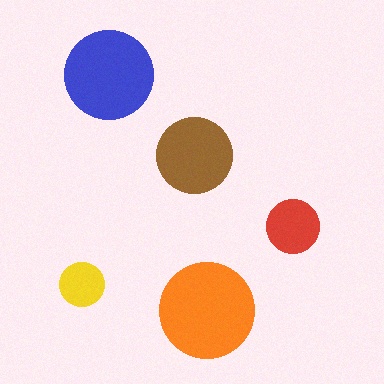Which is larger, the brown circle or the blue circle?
The blue one.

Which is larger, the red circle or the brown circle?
The brown one.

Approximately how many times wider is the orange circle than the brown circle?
About 1.5 times wider.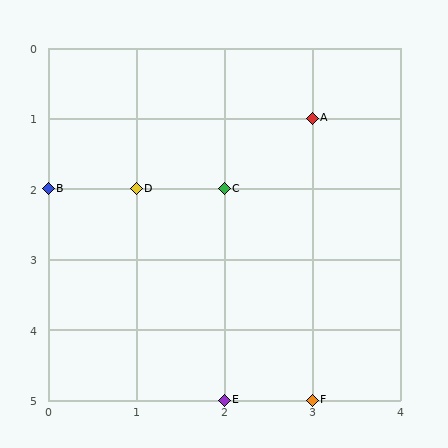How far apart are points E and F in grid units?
Points E and F are 1 column apart.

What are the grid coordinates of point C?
Point C is at grid coordinates (2, 2).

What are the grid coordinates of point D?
Point D is at grid coordinates (1, 2).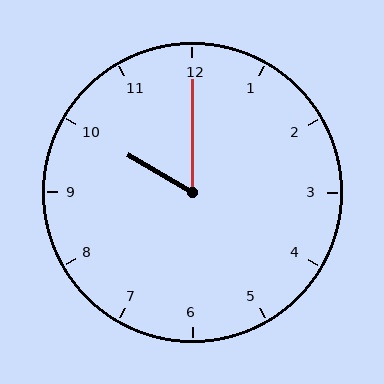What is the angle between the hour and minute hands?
Approximately 60 degrees.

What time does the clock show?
10:00.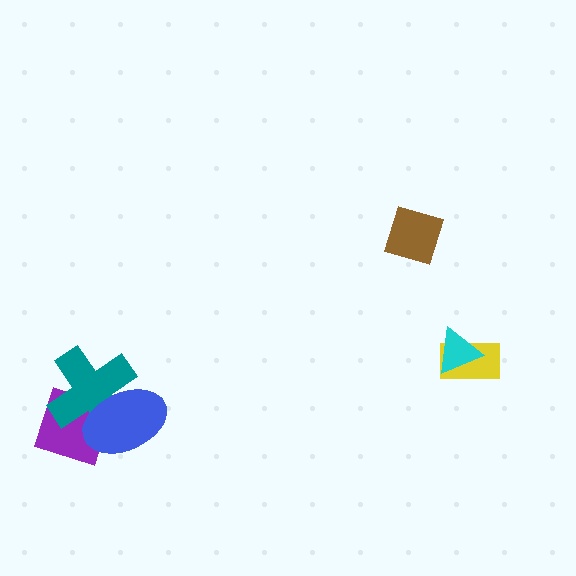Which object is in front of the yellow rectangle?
The cyan triangle is in front of the yellow rectangle.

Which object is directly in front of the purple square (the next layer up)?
The teal cross is directly in front of the purple square.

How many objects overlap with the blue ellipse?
2 objects overlap with the blue ellipse.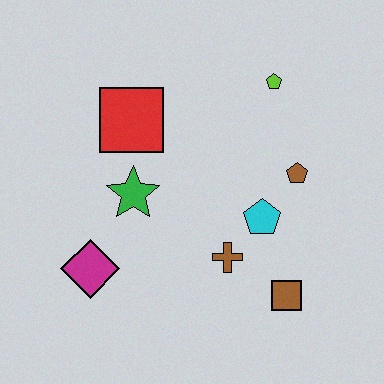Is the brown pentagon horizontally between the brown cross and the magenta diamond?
No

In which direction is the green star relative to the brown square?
The green star is to the left of the brown square.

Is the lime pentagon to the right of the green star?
Yes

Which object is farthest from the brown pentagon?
The magenta diamond is farthest from the brown pentagon.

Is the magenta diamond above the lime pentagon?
No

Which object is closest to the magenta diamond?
The green star is closest to the magenta diamond.